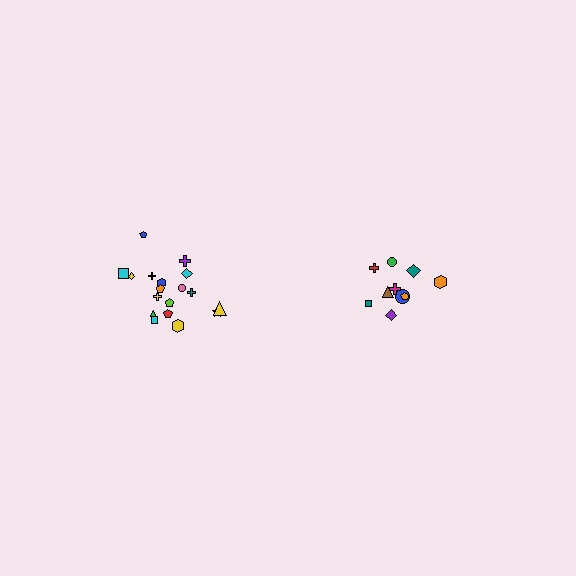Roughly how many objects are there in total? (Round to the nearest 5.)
Roughly 30 objects in total.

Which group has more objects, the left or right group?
The left group.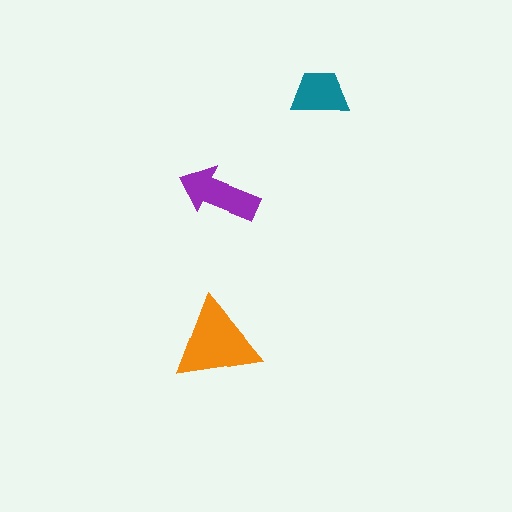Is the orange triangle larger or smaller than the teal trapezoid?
Larger.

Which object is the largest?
The orange triangle.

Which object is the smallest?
The teal trapezoid.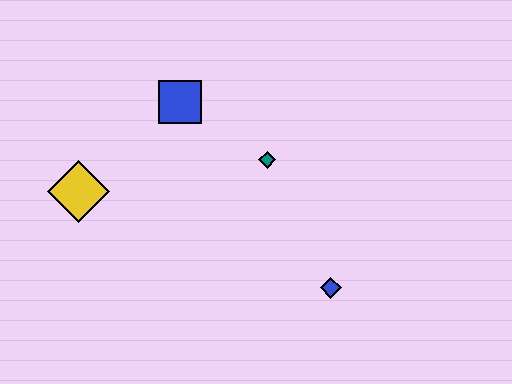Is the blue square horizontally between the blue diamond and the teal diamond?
No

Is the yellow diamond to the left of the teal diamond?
Yes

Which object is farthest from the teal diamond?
The yellow diamond is farthest from the teal diamond.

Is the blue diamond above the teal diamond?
No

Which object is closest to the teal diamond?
The blue square is closest to the teal diamond.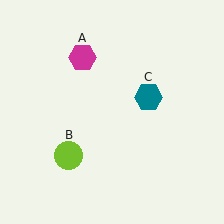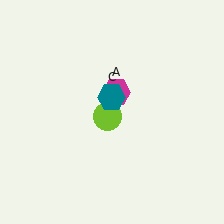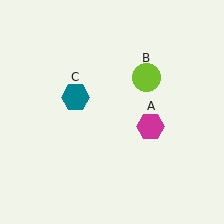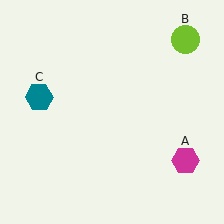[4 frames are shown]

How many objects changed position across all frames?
3 objects changed position: magenta hexagon (object A), lime circle (object B), teal hexagon (object C).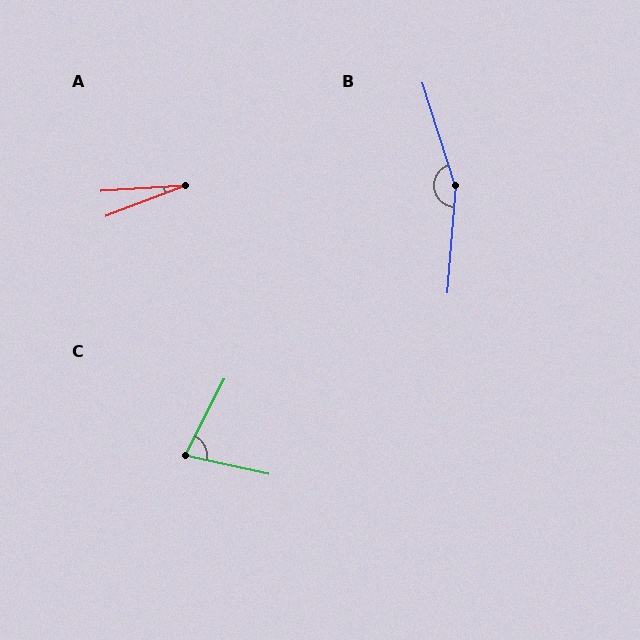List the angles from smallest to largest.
A (17°), C (76°), B (158°).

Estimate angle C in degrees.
Approximately 76 degrees.